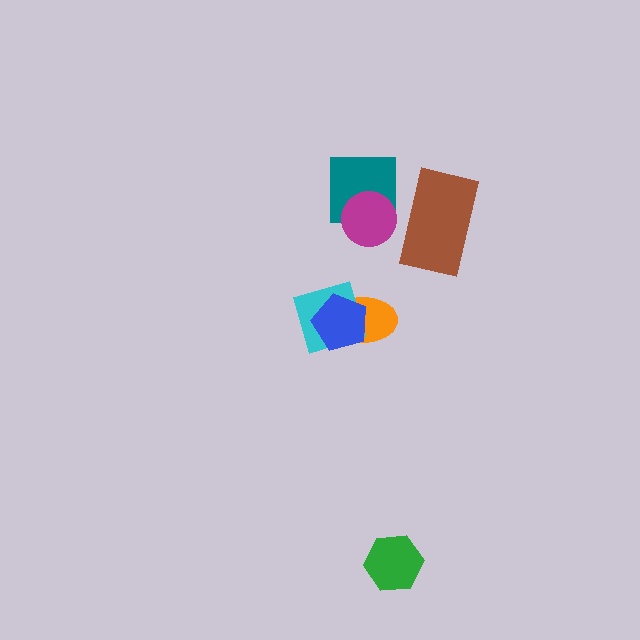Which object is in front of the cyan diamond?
The blue pentagon is in front of the cyan diamond.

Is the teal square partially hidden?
Yes, it is partially covered by another shape.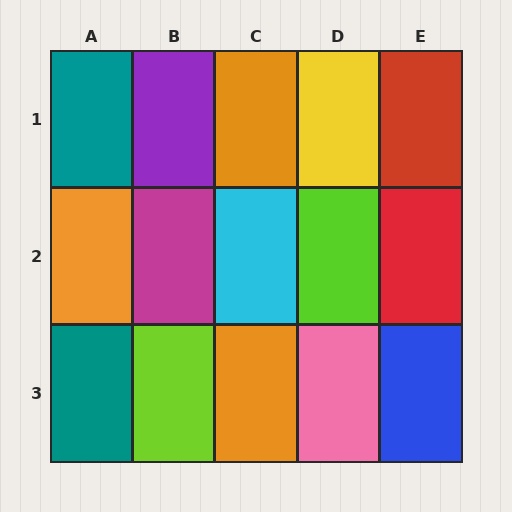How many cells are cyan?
1 cell is cyan.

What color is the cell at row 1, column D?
Yellow.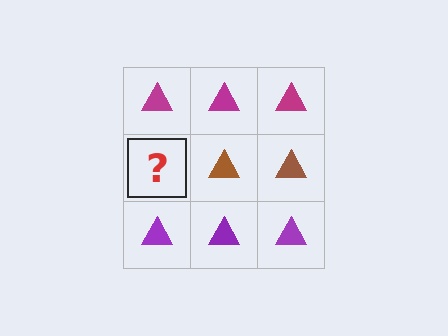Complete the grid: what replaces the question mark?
The question mark should be replaced with a brown triangle.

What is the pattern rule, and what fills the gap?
The rule is that each row has a consistent color. The gap should be filled with a brown triangle.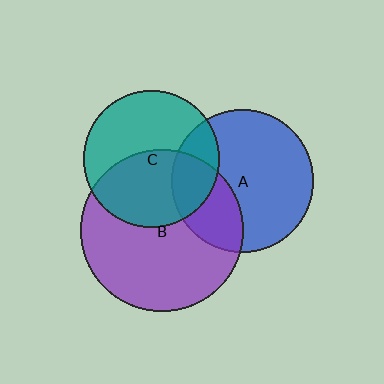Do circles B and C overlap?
Yes.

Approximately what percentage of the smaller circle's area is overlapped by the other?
Approximately 50%.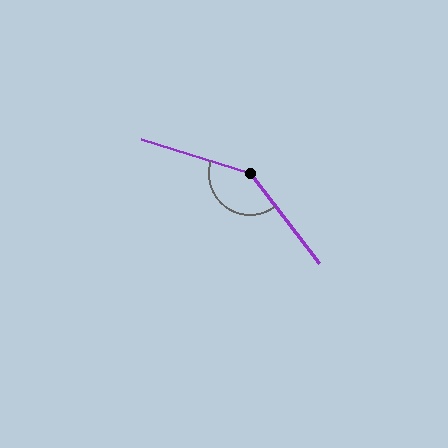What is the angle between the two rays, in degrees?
Approximately 145 degrees.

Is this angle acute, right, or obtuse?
It is obtuse.